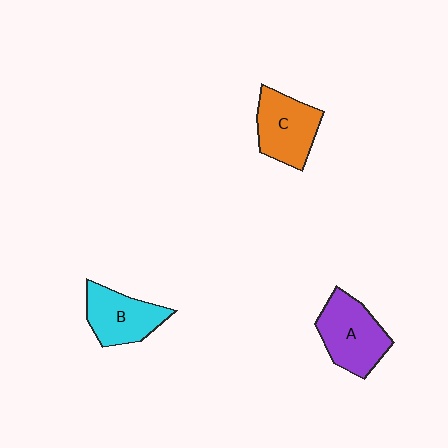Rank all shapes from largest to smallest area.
From largest to smallest: A (purple), C (orange), B (cyan).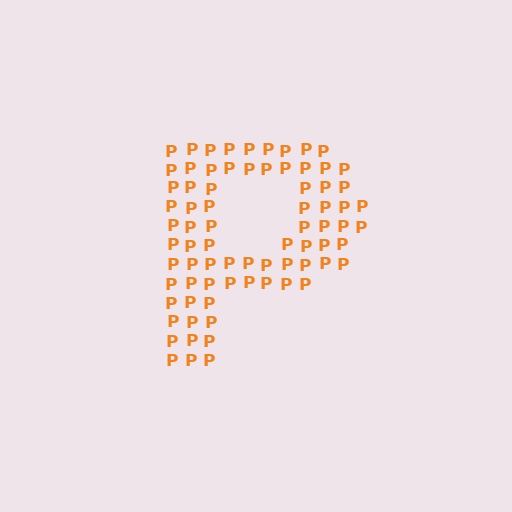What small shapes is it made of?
It is made of small letter P's.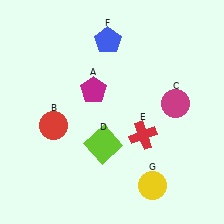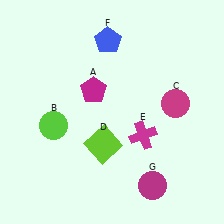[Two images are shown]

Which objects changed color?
B changed from red to lime. E changed from red to magenta. G changed from yellow to magenta.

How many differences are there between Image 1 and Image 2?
There are 3 differences between the two images.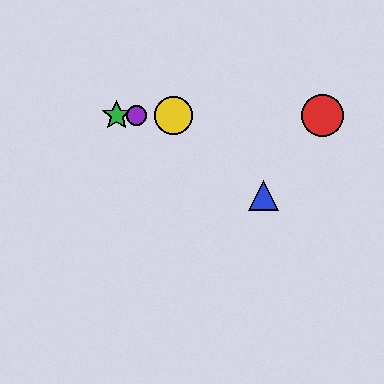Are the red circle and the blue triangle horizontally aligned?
No, the red circle is at y≈115 and the blue triangle is at y≈196.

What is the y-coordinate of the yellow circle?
The yellow circle is at y≈115.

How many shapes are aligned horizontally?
4 shapes (the red circle, the green star, the yellow circle, the purple circle) are aligned horizontally.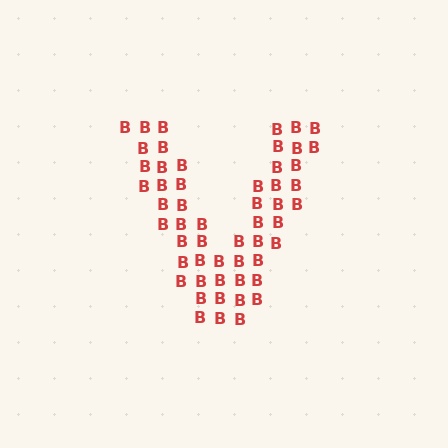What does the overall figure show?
The overall figure shows the letter V.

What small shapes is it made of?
It is made of small letter B's.